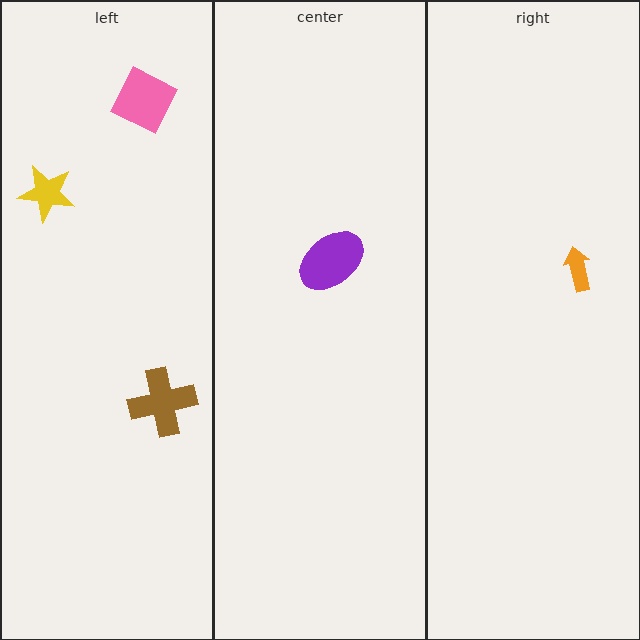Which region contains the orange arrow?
The right region.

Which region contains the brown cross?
The left region.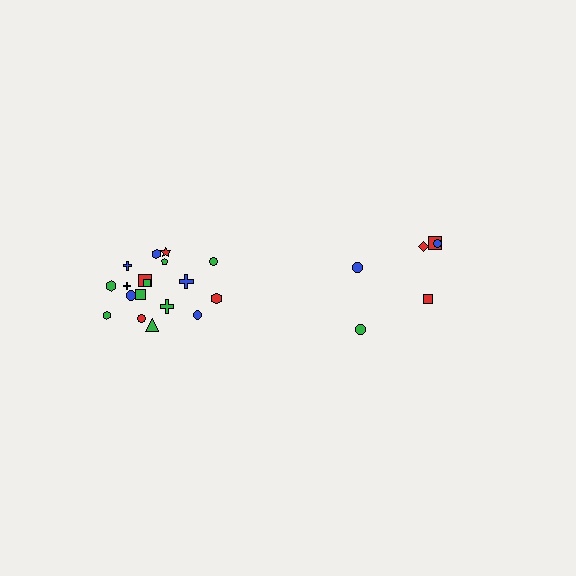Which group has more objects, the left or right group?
The left group.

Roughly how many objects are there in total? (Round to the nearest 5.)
Roughly 25 objects in total.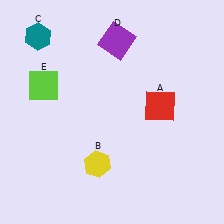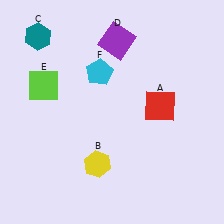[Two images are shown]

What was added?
A cyan pentagon (F) was added in Image 2.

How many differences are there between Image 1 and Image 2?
There is 1 difference between the two images.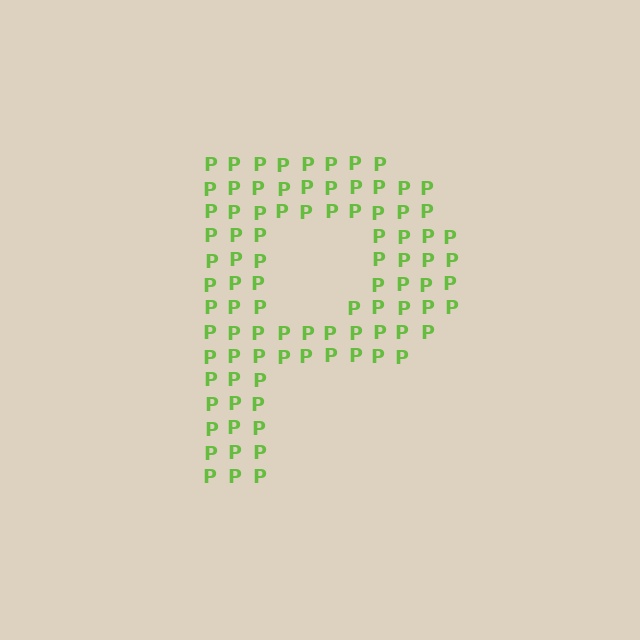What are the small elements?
The small elements are letter P's.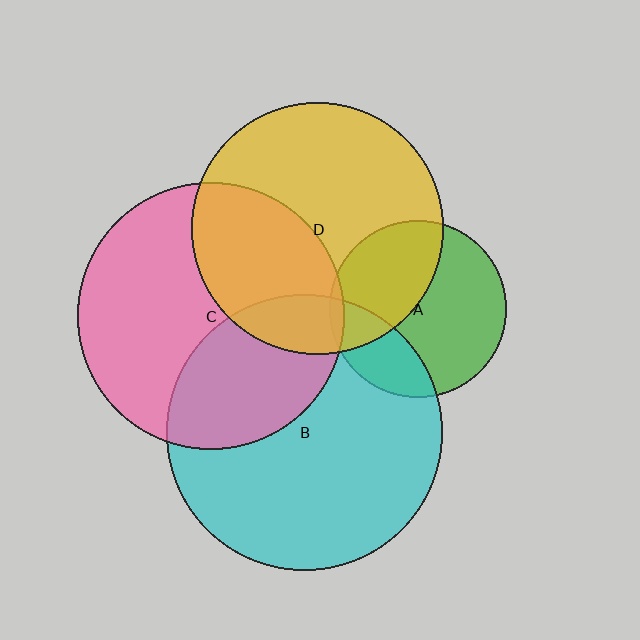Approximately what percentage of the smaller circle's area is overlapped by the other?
Approximately 40%.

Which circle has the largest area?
Circle B (cyan).